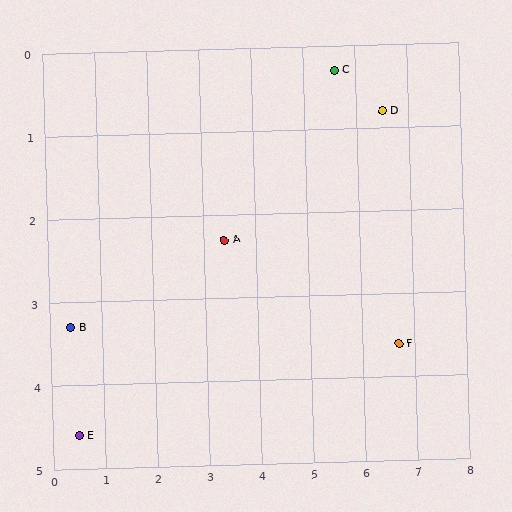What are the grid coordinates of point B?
Point B is at approximately (0.4, 3.3).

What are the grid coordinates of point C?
Point C is at approximately (5.6, 0.3).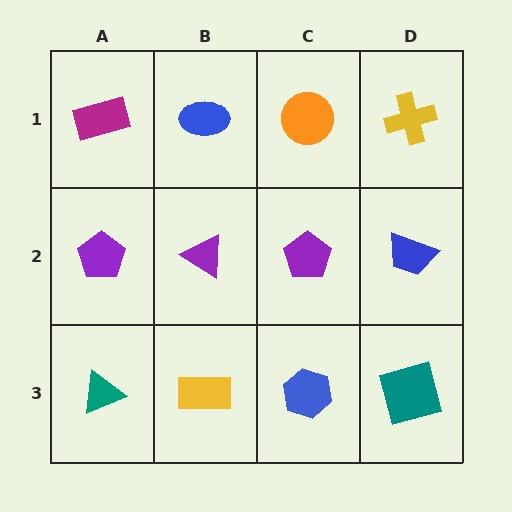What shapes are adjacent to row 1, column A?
A purple pentagon (row 2, column A), a blue ellipse (row 1, column B).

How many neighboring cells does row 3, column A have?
2.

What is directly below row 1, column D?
A blue trapezoid.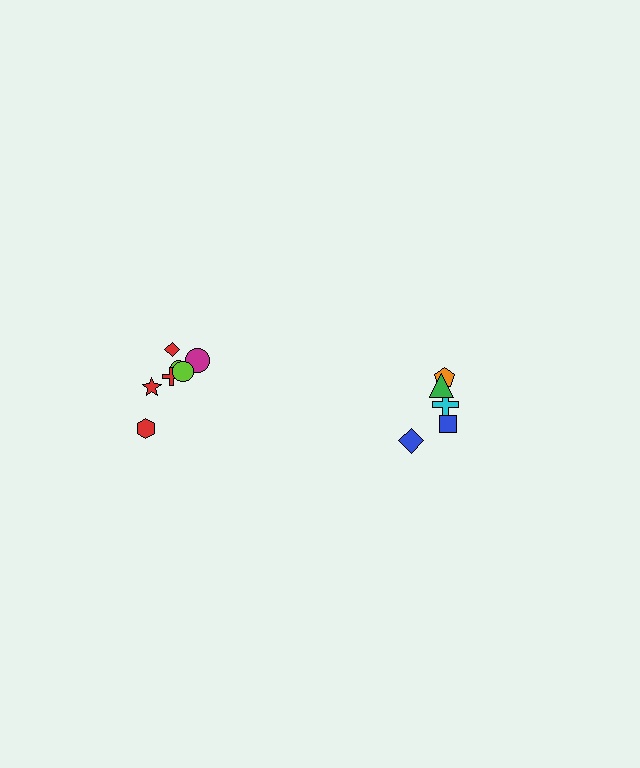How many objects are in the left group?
There are 7 objects.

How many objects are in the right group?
There are 5 objects.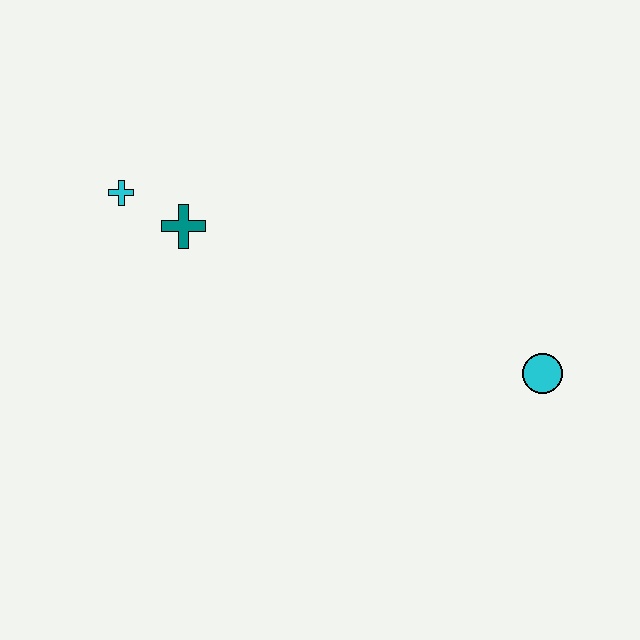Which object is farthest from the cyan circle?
The cyan cross is farthest from the cyan circle.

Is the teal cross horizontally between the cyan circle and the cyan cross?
Yes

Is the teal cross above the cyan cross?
No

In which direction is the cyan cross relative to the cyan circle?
The cyan cross is to the left of the cyan circle.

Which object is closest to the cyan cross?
The teal cross is closest to the cyan cross.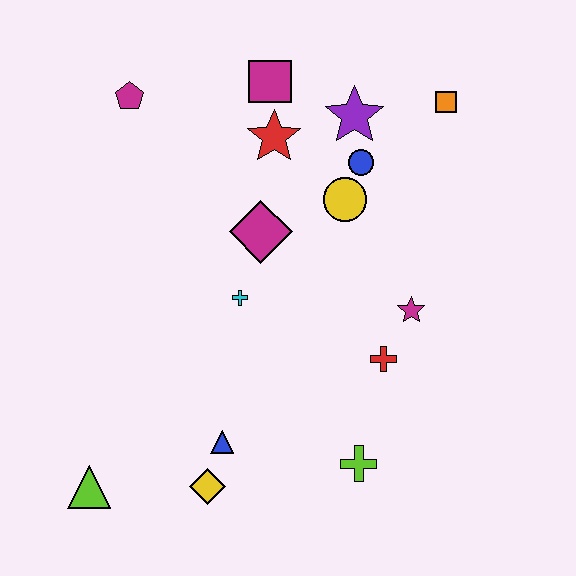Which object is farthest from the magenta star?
The lime triangle is farthest from the magenta star.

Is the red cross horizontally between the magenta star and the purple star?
Yes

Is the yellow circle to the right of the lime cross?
No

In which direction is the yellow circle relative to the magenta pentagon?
The yellow circle is to the right of the magenta pentagon.